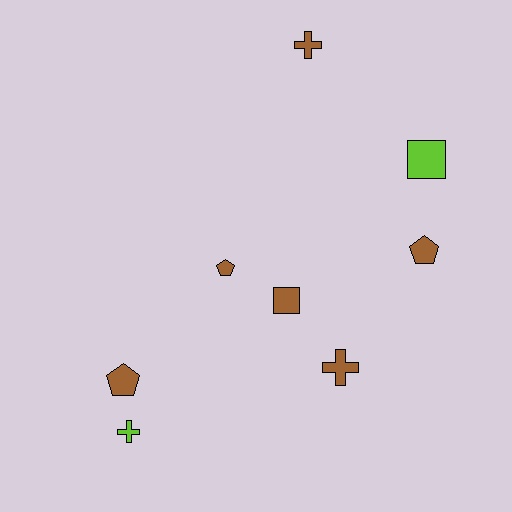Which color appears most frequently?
Brown, with 6 objects.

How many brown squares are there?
There is 1 brown square.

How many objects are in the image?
There are 8 objects.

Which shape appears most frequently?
Pentagon, with 3 objects.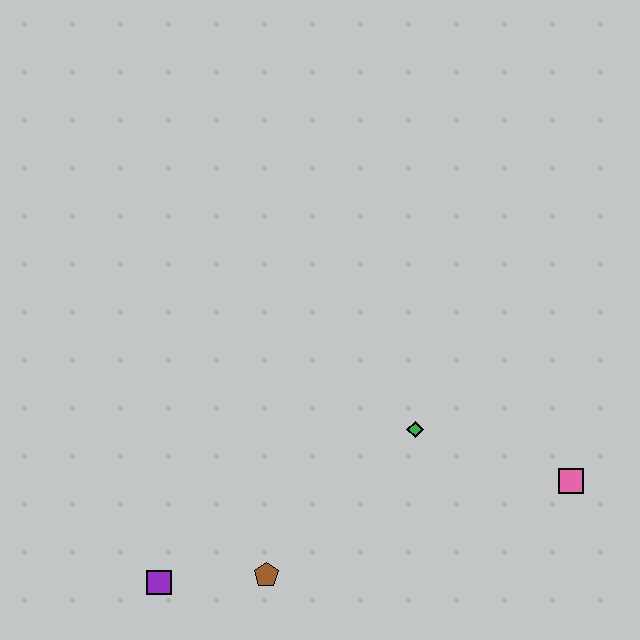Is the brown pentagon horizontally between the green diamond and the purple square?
Yes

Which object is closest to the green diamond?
The pink square is closest to the green diamond.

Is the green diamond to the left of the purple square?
No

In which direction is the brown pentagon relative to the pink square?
The brown pentagon is to the left of the pink square.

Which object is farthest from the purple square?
The pink square is farthest from the purple square.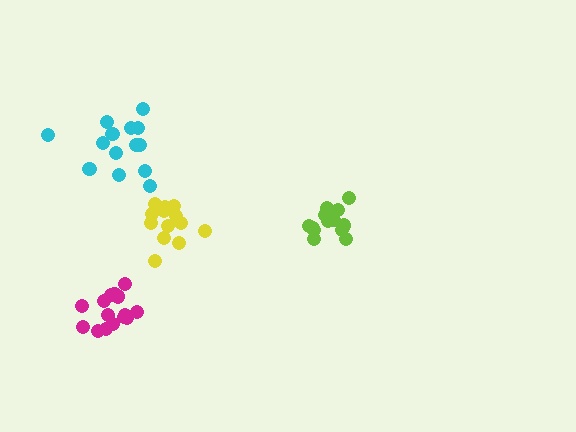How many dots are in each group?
Group 1: 14 dots, Group 2: 15 dots, Group 3: 14 dots, Group 4: 14 dots (57 total).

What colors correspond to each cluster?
The clusters are colored: lime, magenta, yellow, cyan.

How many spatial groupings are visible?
There are 4 spatial groupings.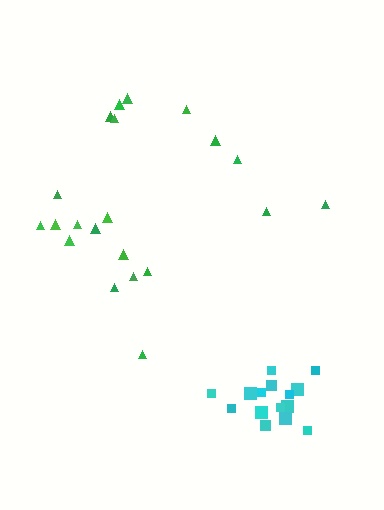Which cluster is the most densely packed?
Cyan.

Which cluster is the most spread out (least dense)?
Green.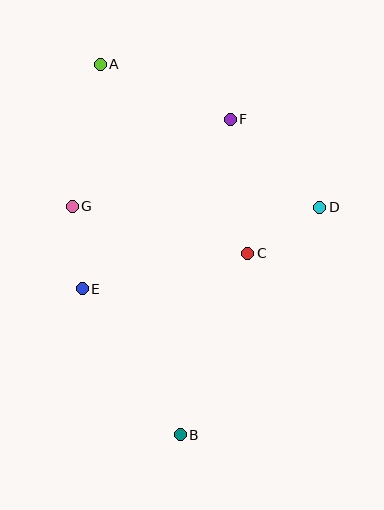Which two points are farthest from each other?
Points A and B are farthest from each other.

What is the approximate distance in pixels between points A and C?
The distance between A and C is approximately 240 pixels.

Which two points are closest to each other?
Points E and G are closest to each other.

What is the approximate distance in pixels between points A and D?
The distance between A and D is approximately 262 pixels.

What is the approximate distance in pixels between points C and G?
The distance between C and G is approximately 182 pixels.